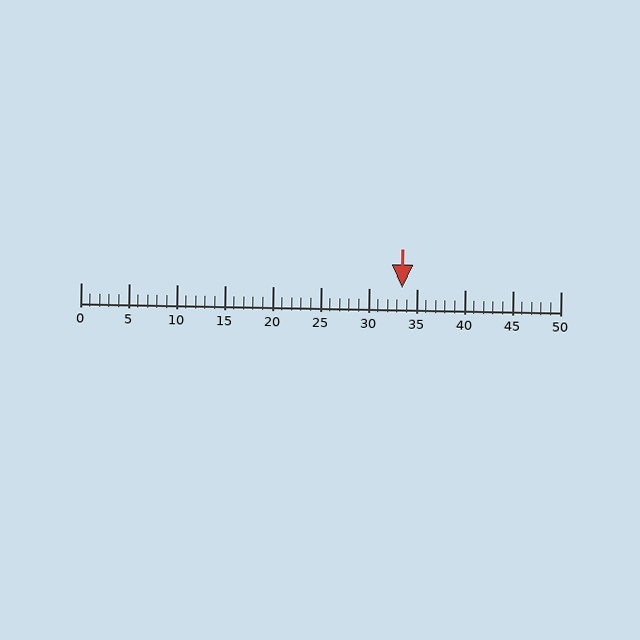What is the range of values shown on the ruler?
The ruler shows values from 0 to 50.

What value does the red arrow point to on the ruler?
The red arrow points to approximately 34.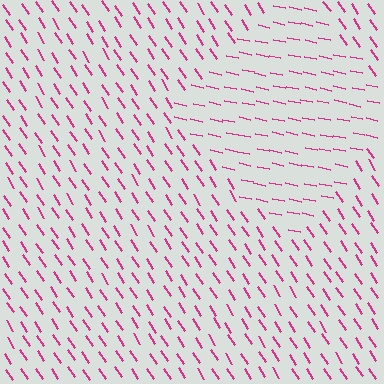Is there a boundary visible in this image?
Yes, there is a texture boundary formed by a change in line orientation.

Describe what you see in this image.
The image is filled with small magenta line segments. A diamond region in the image has lines oriented differently from the surrounding lines, creating a visible texture boundary.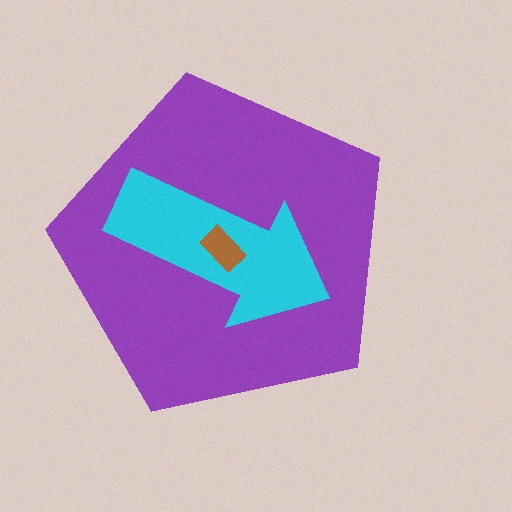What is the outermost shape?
The purple pentagon.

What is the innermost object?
The brown rectangle.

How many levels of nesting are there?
3.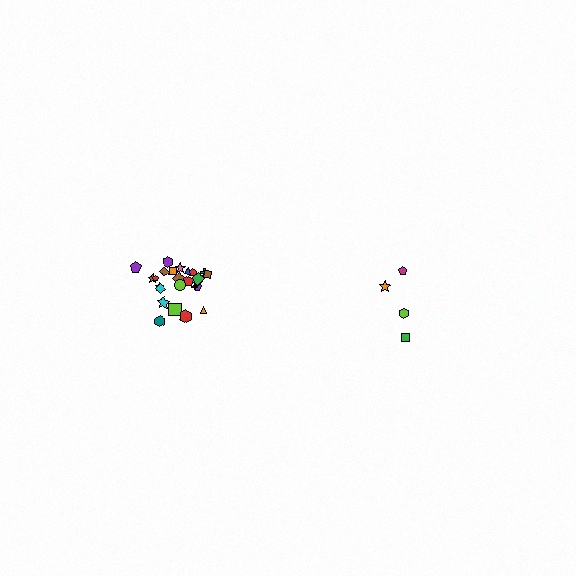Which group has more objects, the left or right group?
The left group.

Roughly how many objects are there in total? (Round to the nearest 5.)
Roughly 30 objects in total.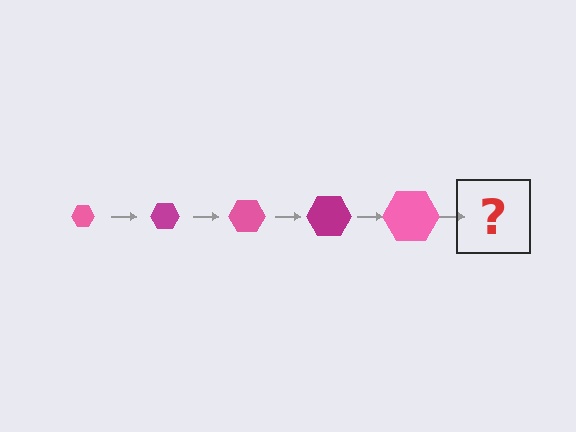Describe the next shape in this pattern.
It should be a magenta hexagon, larger than the previous one.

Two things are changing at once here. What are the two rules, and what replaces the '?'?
The two rules are that the hexagon grows larger each step and the color cycles through pink and magenta. The '?' should be a magenta hexagon, larger than the previous one.